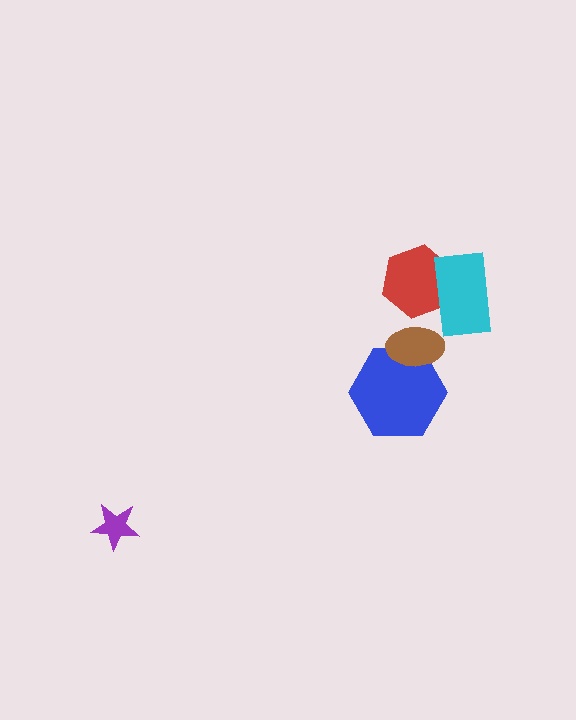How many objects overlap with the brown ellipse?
1 object overlaps with the brown ellipse.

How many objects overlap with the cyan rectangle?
1 object overlaps with the cyan rectangle.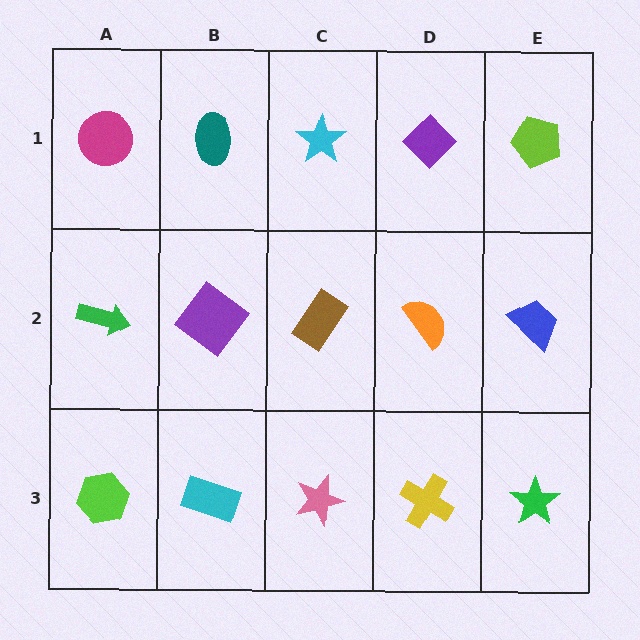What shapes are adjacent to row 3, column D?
An orange semicircle (row 2, column D), a pink star (row 3, column C), a green star (row 3, column E).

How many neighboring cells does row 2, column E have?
3.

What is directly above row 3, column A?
A green arrow.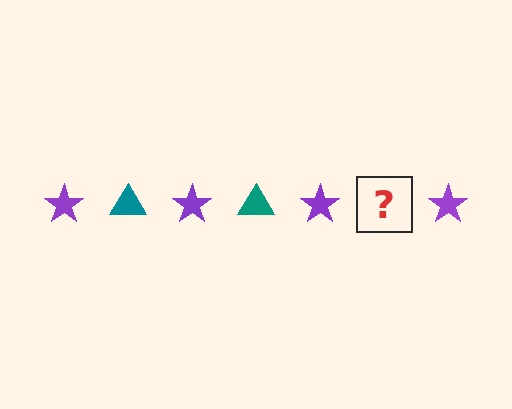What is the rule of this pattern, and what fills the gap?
The rule is that the pattern alternates between purple star and teal triangle. The gap should be filled with a teal triangle.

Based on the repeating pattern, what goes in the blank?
The blank should be a teal triangle.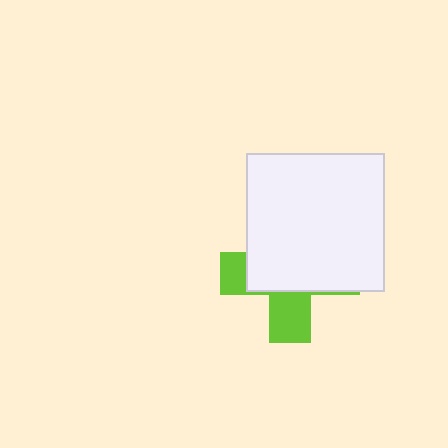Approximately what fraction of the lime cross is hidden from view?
Roughly 65% of the lime cross is hidden behind the white square.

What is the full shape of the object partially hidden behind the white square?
The partially hidden object is a lime cross.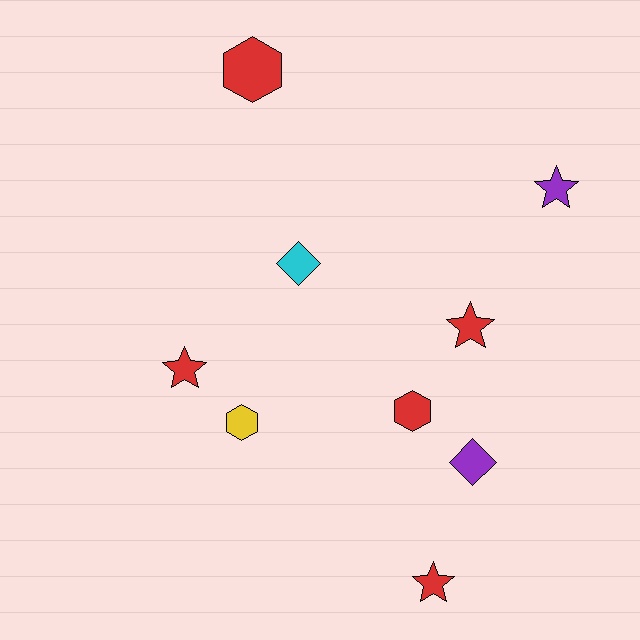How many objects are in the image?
There are 9 objects.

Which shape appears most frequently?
Star, with 4 objects.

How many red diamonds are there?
There are no red diamonds.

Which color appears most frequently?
Red, with 5 objects.